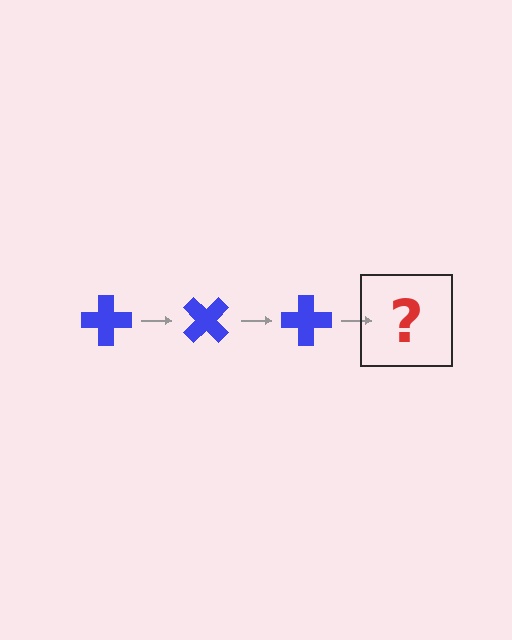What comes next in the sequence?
The next element should be a blue cross rotated 135 degrees.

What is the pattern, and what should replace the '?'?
The pattern is that the cross rotates 45 degrees each step. The '?' should be a blue cross rotated 135 degrees.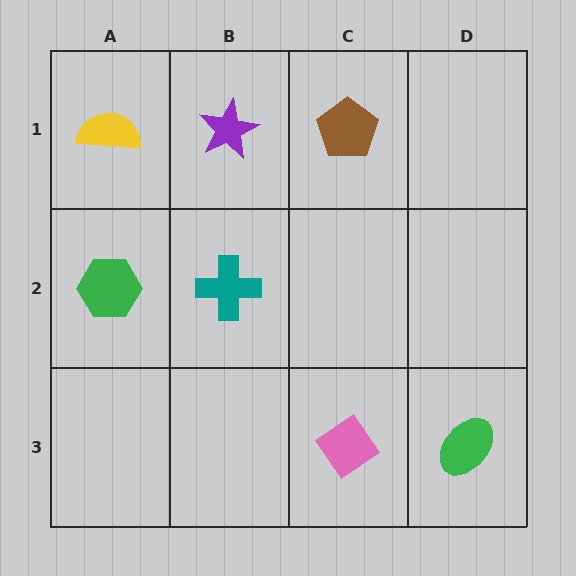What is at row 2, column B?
A teal cross.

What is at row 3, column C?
A pink diamond.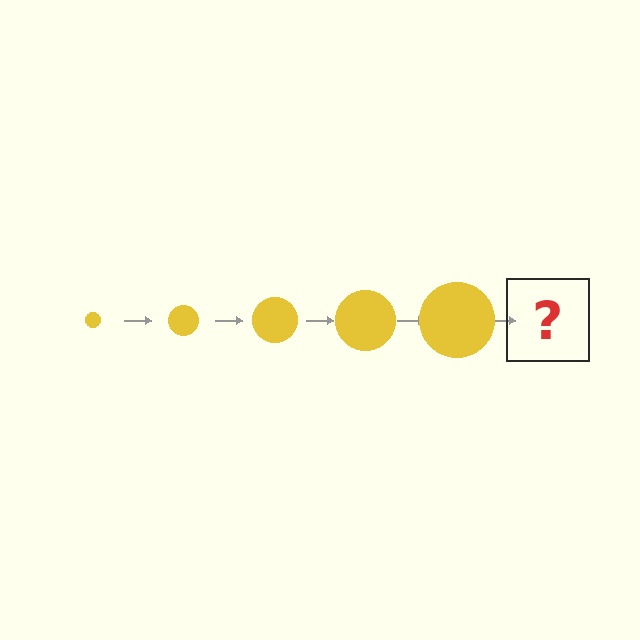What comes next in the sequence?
The next element should be a yellow circle, larger than the previous one.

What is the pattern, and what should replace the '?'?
The pattern is that the circle gets progressively larger each step. The '?' should be a yellow circle, larger than the previous one.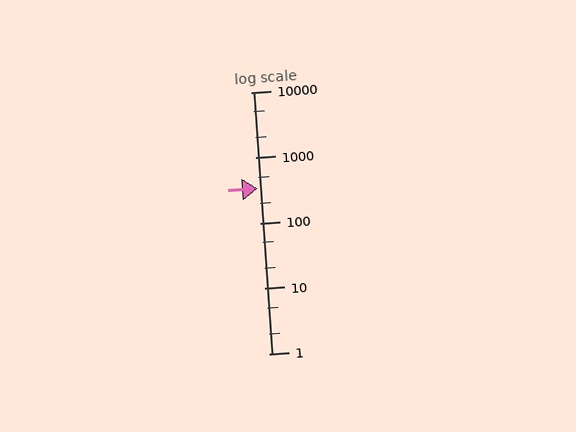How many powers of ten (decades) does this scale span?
The scale spans 4 decades, from 1 to 10000.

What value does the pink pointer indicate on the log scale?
The pointer indicates approximately 340.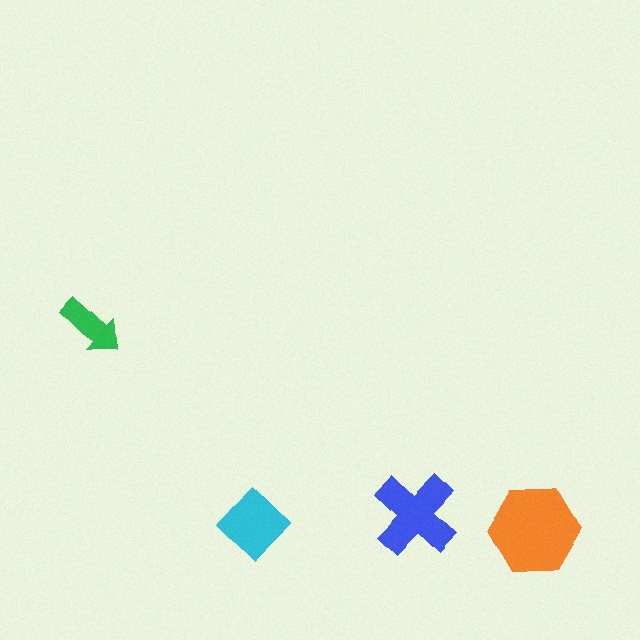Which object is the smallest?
The green arrow.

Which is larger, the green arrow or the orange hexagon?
The orange hexagon.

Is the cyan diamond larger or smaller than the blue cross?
Smaller.